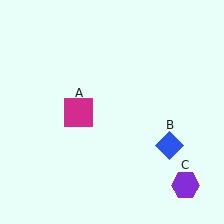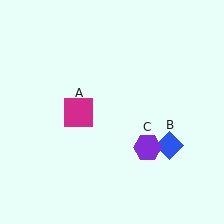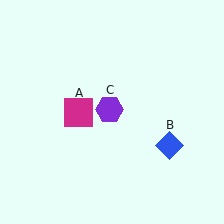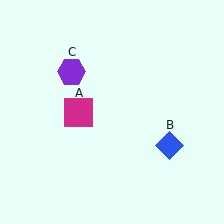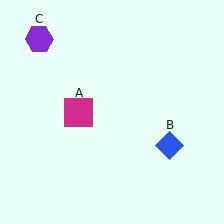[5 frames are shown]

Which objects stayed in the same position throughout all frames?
Magenta square (object A) and blue diamond (object B) remained stationary.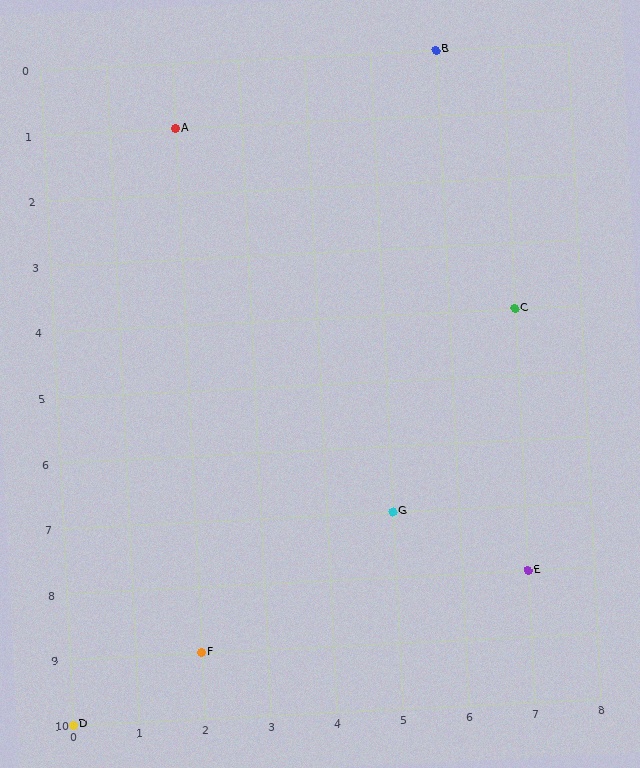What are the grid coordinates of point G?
Point G is at grid coordinates (5, 7).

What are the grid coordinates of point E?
Point E is at grid coordinates (7, 8).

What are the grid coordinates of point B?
Point B is at grid coordinates (6, 0).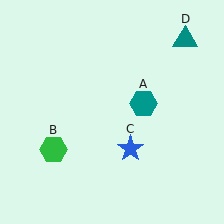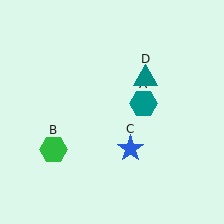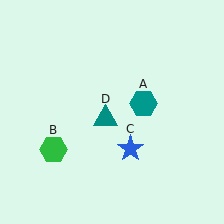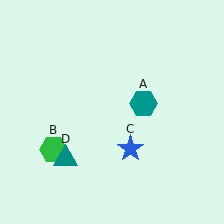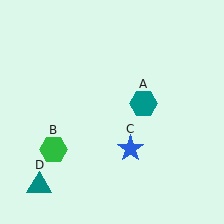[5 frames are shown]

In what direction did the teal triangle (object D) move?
The teal triangle (object D) moved down and to the left.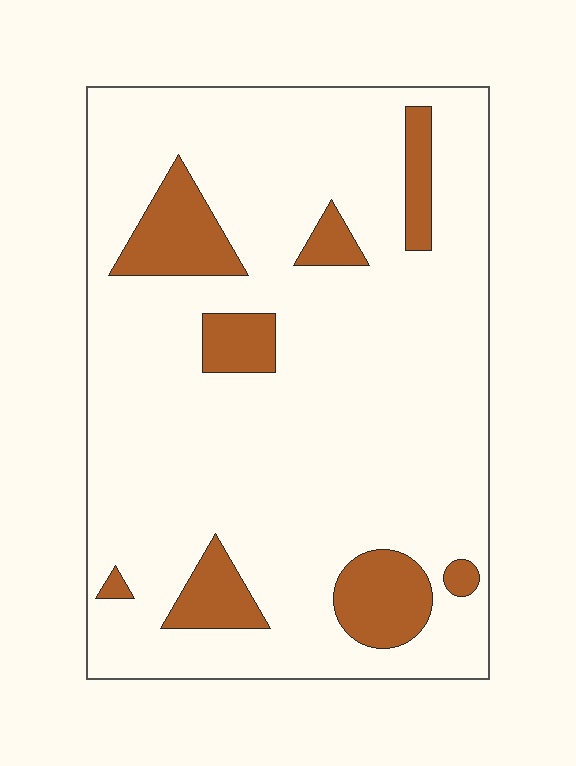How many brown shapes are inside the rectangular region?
8.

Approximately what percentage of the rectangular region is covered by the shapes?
Approximately 15%.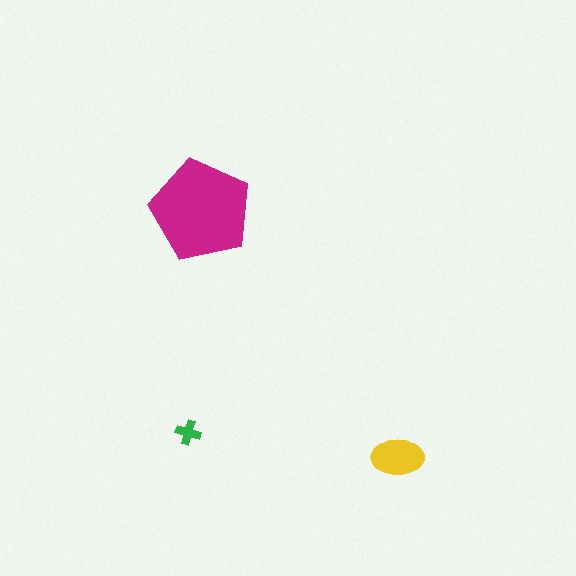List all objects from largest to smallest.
The magenta pentagon, the yellow ellipse, the green cross.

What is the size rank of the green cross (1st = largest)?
3rd.